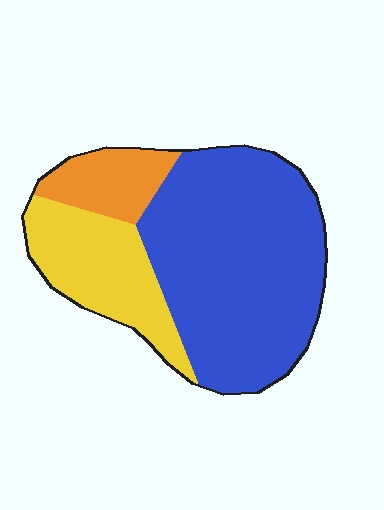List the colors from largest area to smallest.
From largest to smallest: blue, yellow, orange.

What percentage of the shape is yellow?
Yellow covers roughly 25% of the shape.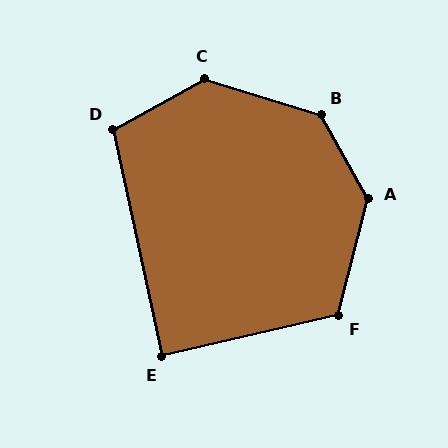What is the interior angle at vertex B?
Approximately 136 degrees (obtuse).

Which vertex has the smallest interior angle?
E, at approximately 89 degrees.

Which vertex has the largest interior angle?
A, at approximately 137 degrees.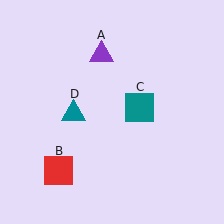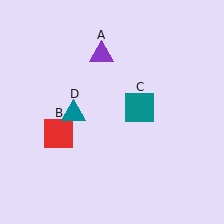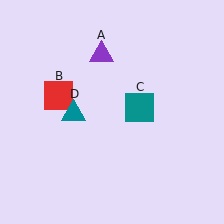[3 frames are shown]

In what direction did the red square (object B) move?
The red square (object B) moved up.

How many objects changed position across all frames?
1 object changed position: red square (object B).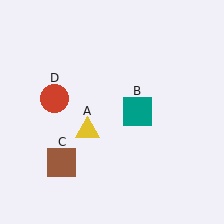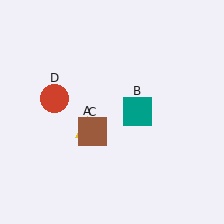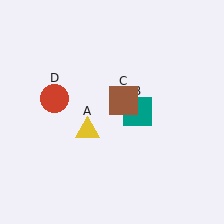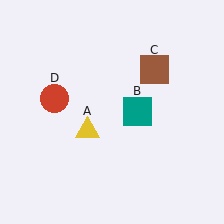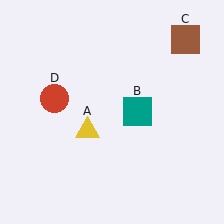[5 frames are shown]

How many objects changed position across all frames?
1 object changed position: brown square (object C).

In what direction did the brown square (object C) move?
The brown square (object C) moved up and to the right.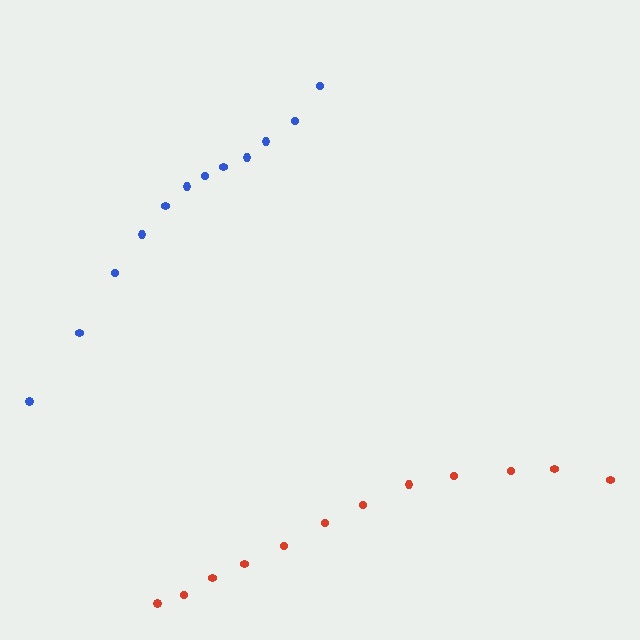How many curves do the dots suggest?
There are 2 distinct paths.